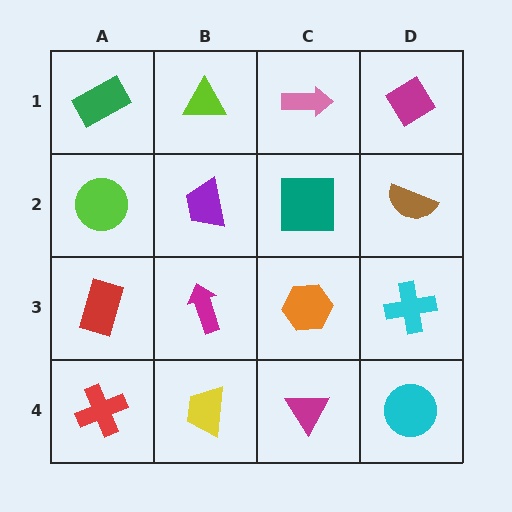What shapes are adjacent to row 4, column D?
A cyan cross (row 3, column D), a magenta triangle (row 4, column C).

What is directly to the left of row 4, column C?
A yellow trapezoid.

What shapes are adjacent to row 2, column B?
A lime triangle (row 1, column B), a magenta arrow (row 3, column B), a lime circle (row 2, column A), a teal square (row 2, column C).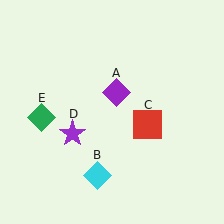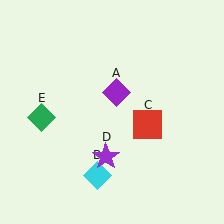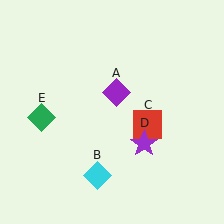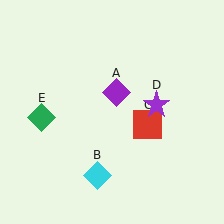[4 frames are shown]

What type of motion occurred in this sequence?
The purple star (object D) rotated counterclockwise around the center of the scene.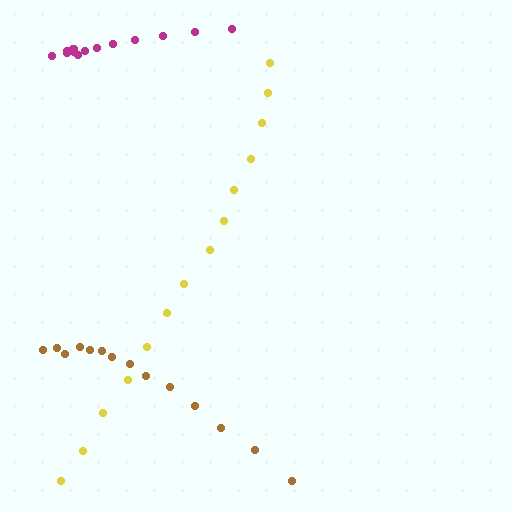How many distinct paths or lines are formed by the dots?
There are 3 distinct paths.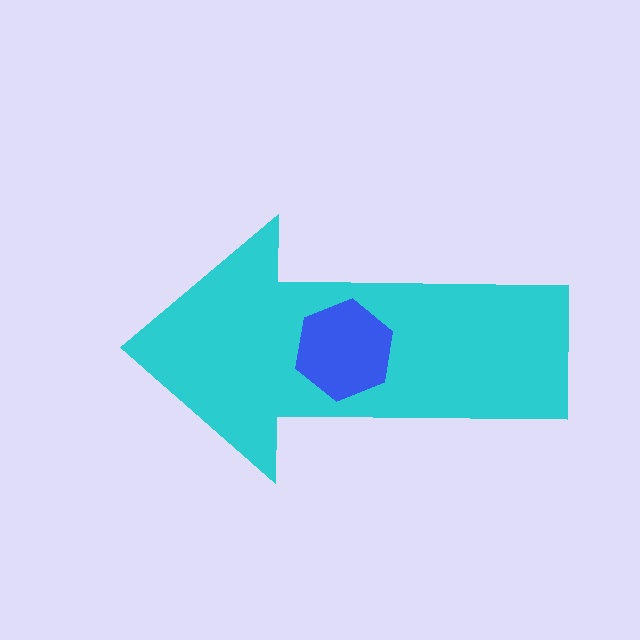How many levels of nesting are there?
2.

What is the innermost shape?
The blue hexagon.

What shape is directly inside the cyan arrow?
The blue hexagon.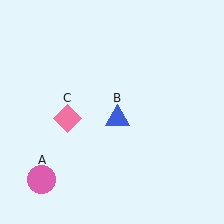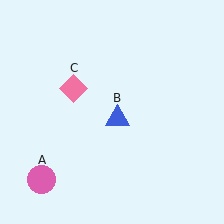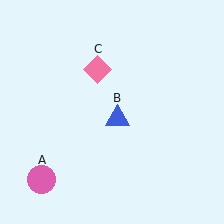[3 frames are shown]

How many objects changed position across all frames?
1 object changed position: pink diamond (object C).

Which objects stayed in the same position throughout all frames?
Pink circle (object A) and blue triangle (object B) remained stationary.